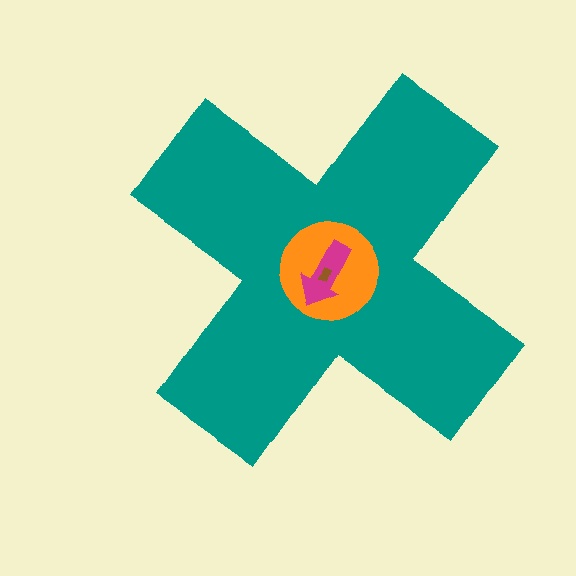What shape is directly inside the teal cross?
The orange circle.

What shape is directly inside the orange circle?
The magenta arrow.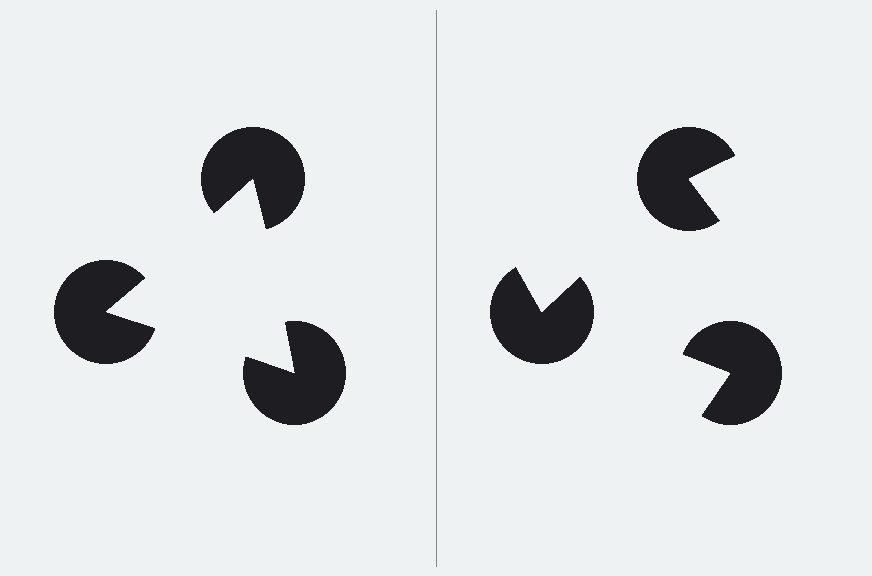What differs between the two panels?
The pac-man discs are positioned identically on both sides; only the wedge orientations differ. On the left they align to a triangle; on the right they are misaligned.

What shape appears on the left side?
An illusory triangle.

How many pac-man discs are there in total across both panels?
6 — 3 on each side.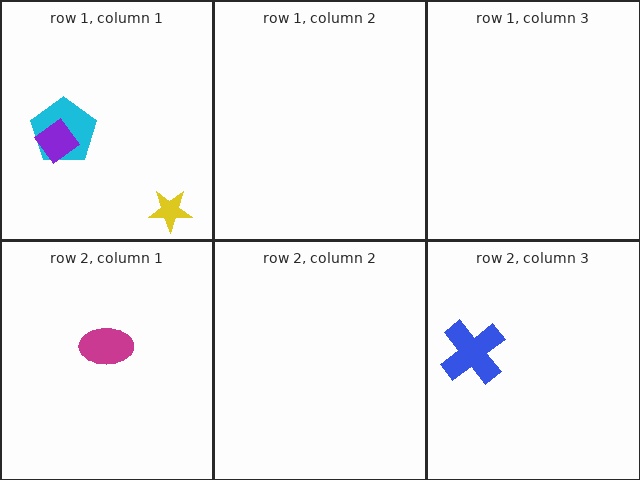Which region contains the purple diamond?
The row 1, column 1 region.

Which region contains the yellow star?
The row 1, column 1 region.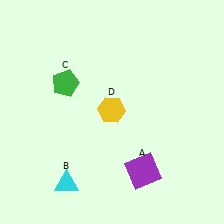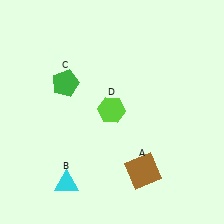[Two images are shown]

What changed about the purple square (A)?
In Image 1, A is purple. In Image 2, it changed to brown.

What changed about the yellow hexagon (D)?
In Image 1, D is yellow. In Image 2, it changed to lime.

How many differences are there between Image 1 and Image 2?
There are 2 differences between the two images.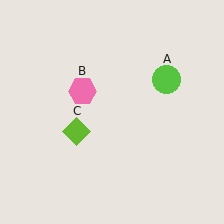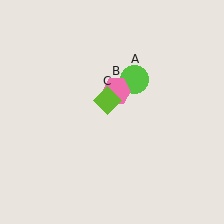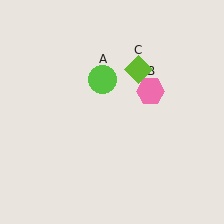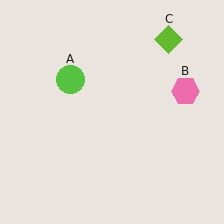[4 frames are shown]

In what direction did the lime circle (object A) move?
The lime circle (object A) moved left.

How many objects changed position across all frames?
3 objects changed position: lime circle (object A), pink hexagon (object B), lime diamond (object C).